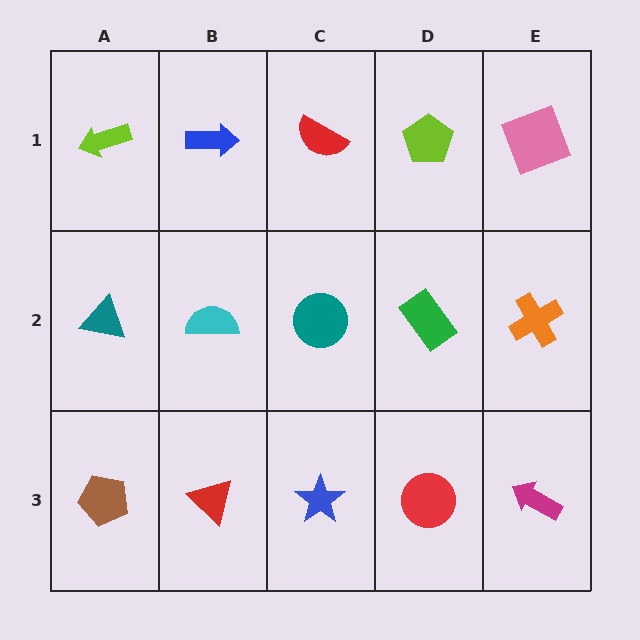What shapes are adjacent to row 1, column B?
A cyan semicircle (row 2, column B), a lime arrow (row 1, column A), a red semicircle (row 1, column C).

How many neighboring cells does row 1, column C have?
3.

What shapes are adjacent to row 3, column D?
A green rectangle (row 2, column D), a blue star (row 3, column C), a magenta arrow (row 3, column E).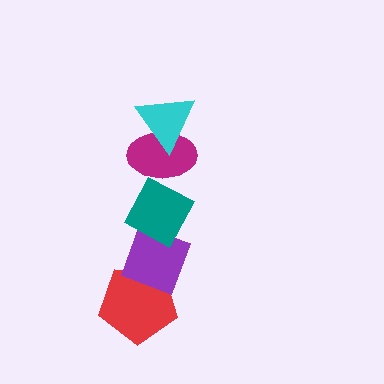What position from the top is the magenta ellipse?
The magenta ellipse is 2nd from the top.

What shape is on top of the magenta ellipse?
The cyan triangle is on top of the magenta ellipse.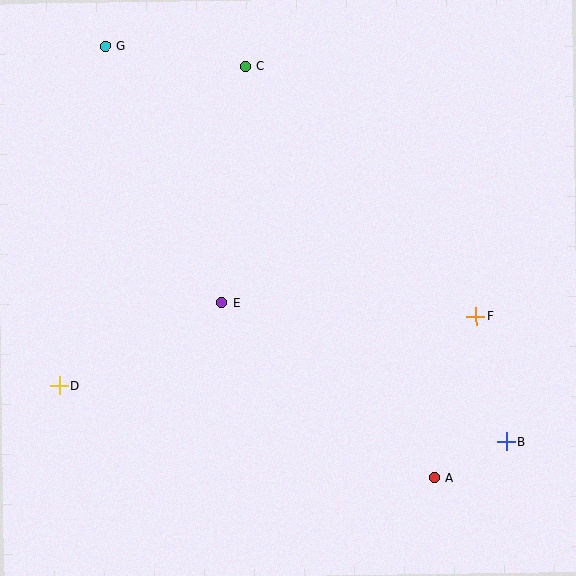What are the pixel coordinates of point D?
Point D is at (60, 386).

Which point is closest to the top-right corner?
Point F is closest to the top-right corner.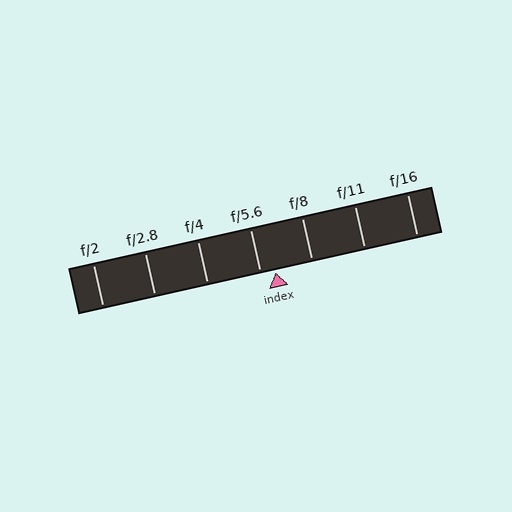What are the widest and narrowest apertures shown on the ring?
The widest aperture shown is f/2 and the narrowest is f/16.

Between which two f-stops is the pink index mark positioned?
The index mark is between f/5.6 and f/8.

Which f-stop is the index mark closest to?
The index mark is closest to f/5.6.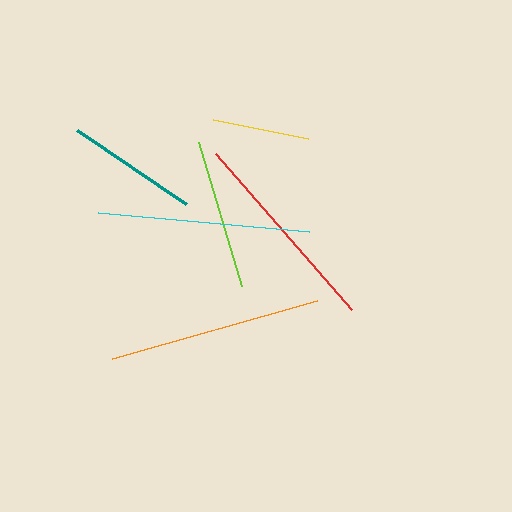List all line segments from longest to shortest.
From longest to shortest: orange, cyan, red, lime, teal, yellow.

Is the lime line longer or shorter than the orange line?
The orange line is longer than the lime line.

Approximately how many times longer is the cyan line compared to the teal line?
The cyan line is approximately 1.6 times the length of the teal line.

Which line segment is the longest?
The orange line is the longest at approximately 213 pixels.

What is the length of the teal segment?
The teal segment is approximately 132 pixels long.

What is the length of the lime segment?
The lime segment is approximately 151 pixels long.